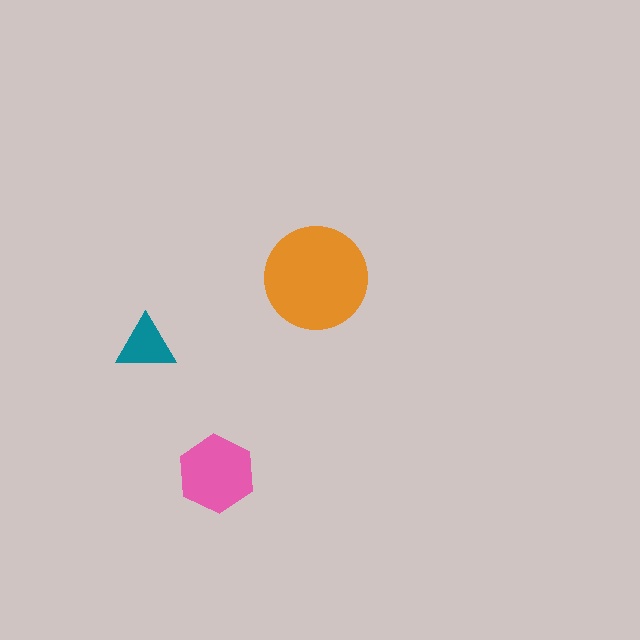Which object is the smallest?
The teal triangle.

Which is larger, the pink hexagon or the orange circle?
The orange circle.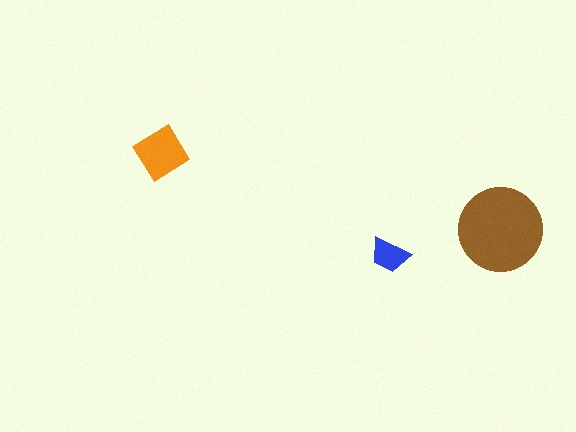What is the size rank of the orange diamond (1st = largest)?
2nd.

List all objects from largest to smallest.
The brown circle, the orange diamond, the blue trapezoid.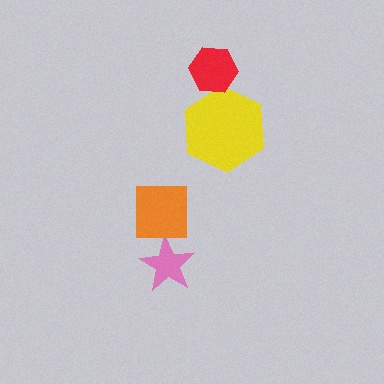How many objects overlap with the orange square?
0 objects overlap with the orange square.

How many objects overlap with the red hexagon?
1 object overlaps with the red hexagon.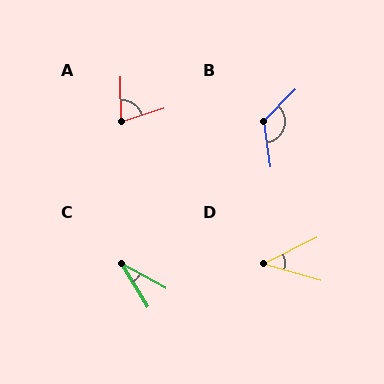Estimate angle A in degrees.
Approximately 73 degrees.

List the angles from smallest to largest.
C (29°), D (42°), A (73°), B (127°).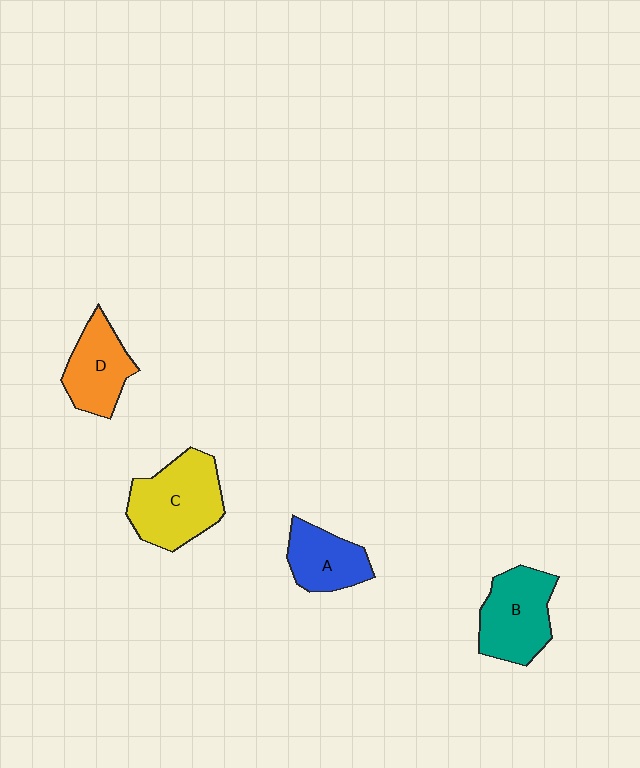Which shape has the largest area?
Shape C (yellow).